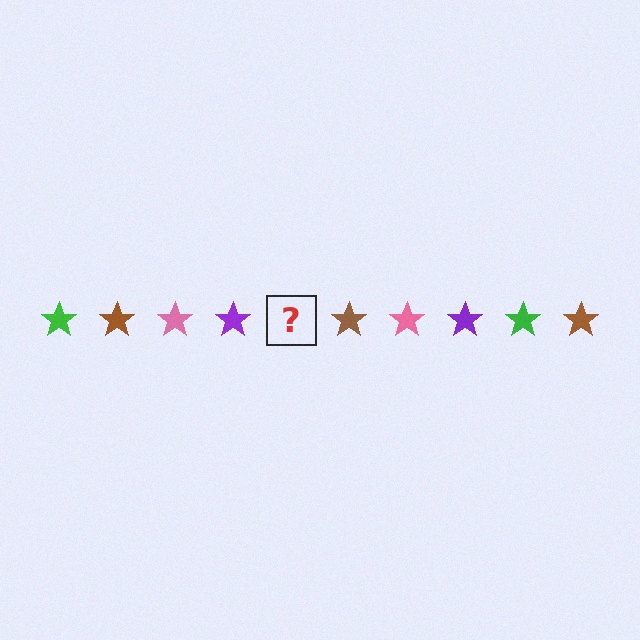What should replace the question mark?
The question mark should be replaced with a green star.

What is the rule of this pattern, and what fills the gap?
The rule is that the pattern cycles through green, brown, pink, purple stars. The gap should be filled with a green star.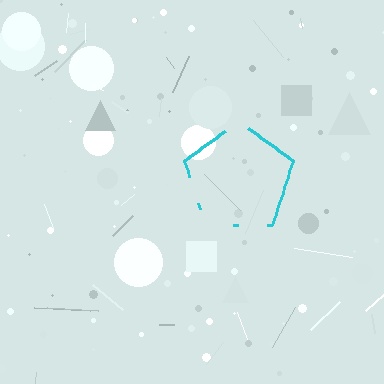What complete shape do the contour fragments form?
The contour fragments form a pentagon.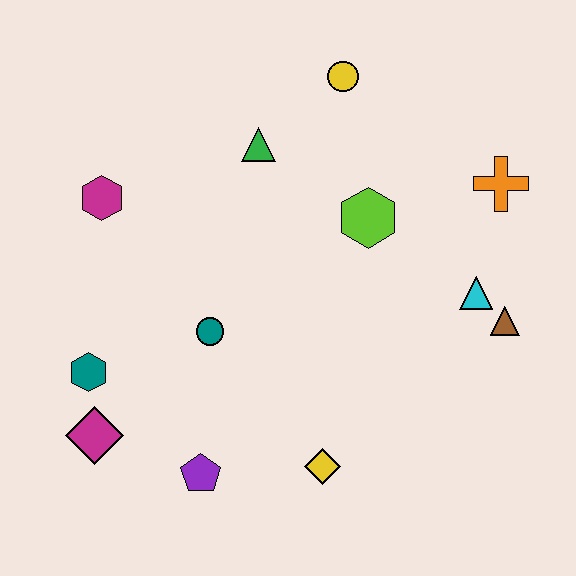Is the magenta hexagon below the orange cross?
Yes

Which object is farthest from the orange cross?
The magenta diamond is farthest from the orange cross.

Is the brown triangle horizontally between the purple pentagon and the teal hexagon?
No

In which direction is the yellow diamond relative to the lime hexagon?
The yellow diamond is below the lime hexagon.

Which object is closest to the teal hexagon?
The magenta diamond is closest to the teal hexagon.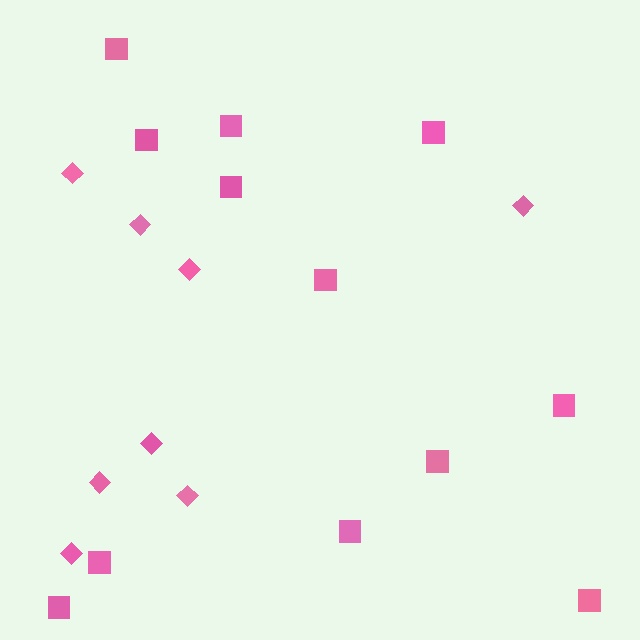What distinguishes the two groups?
There are 2 groups: one group of squares (12) and one group of diamonds (8).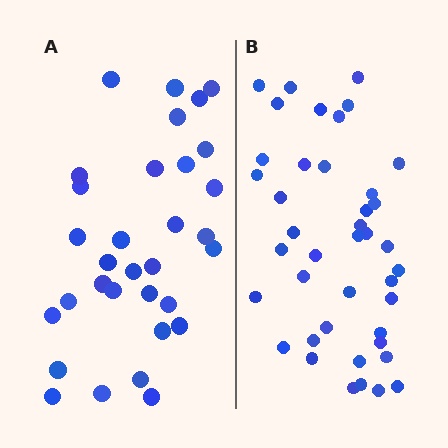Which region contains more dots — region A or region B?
Region B (the right region) has more dots.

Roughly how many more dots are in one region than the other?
Region B has roughly 8 or so more dots than region A.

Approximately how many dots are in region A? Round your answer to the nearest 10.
About 30 dots. (The exact count is 32, which rounds to 30.)